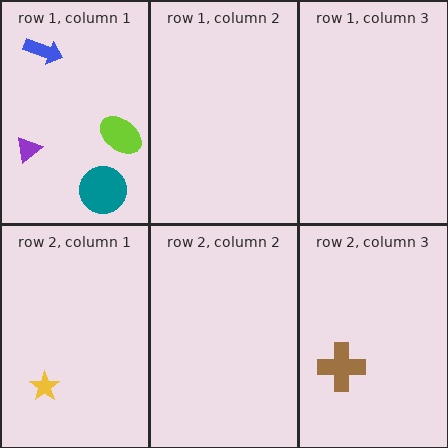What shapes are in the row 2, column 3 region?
The brown cross.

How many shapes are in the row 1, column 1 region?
4.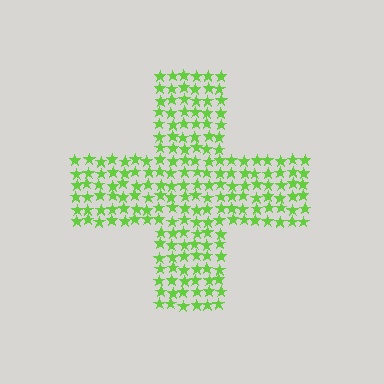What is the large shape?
The large shape is a cross.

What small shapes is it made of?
It is made of small stars.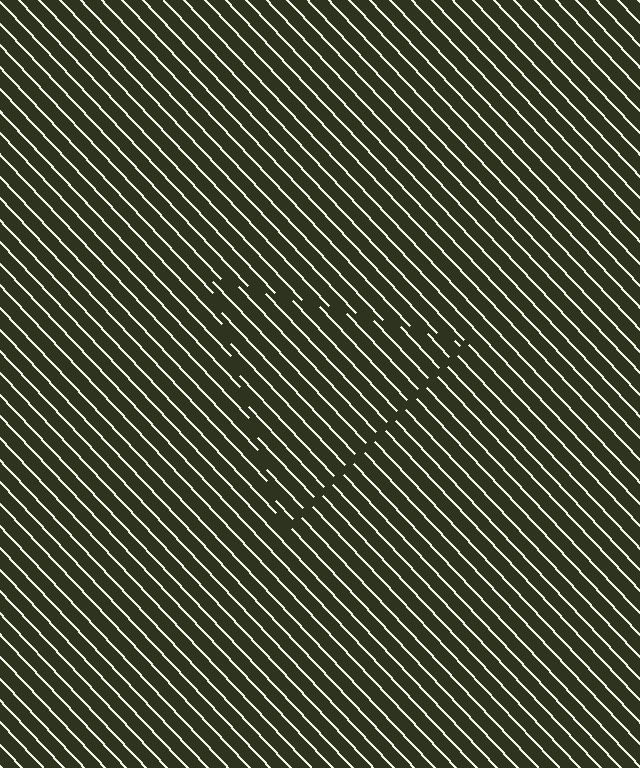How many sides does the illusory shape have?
3 sides — the line-ends trace a triangle.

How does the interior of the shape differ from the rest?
The interior of the shape contains the same grating, shifted by half a period — the contour is defined by the phase discontinuity where line-ends from the inner and outer gratings abut.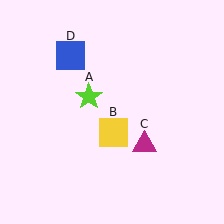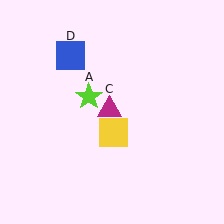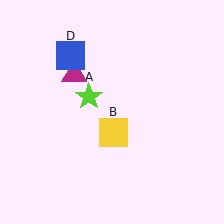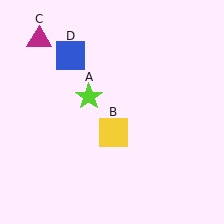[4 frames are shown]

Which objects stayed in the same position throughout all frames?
Lime star (object A) and yellow square (object B) and blue square (object D) remained stationary.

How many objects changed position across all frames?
1 object changed position: magenta triangle (object C).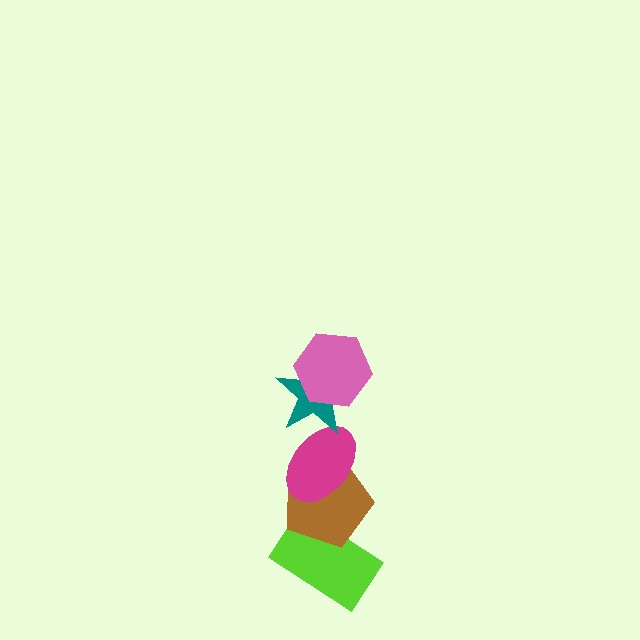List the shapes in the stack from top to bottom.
From top to bottom: the pink hexagon, the teal star, the magenta ellipse, the brown pentagon, the lime rectangle.